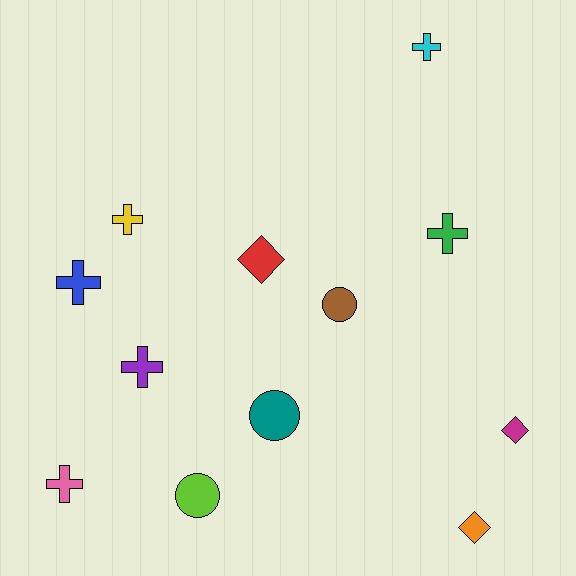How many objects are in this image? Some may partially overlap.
There are 12 objects.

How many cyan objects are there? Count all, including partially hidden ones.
There is 1 cyan object.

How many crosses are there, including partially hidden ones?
There are 6 crosses.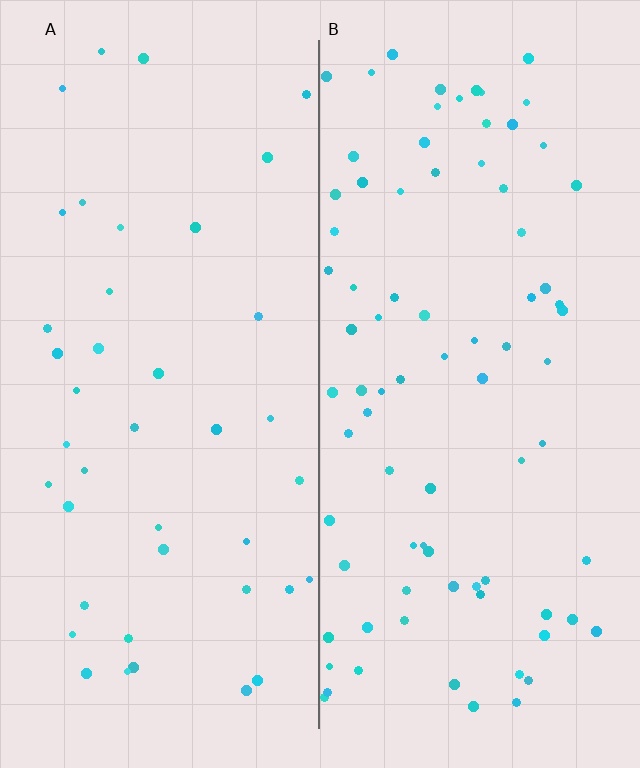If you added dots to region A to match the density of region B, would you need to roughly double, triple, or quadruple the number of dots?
Approximately double.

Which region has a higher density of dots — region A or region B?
B (the right).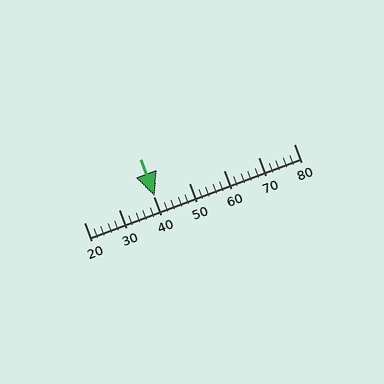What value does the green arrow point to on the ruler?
The green arrow points to approximately 40.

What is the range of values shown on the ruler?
The ruler shows values from 20 to 80.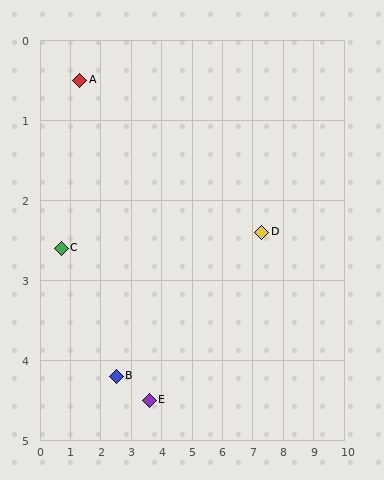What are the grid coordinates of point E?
Point E is at approximately (3.6, 4.5).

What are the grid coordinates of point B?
Point B is at approximately (2.5, 4.2).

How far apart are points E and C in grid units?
Points E and C are about 3.5 grid units apart.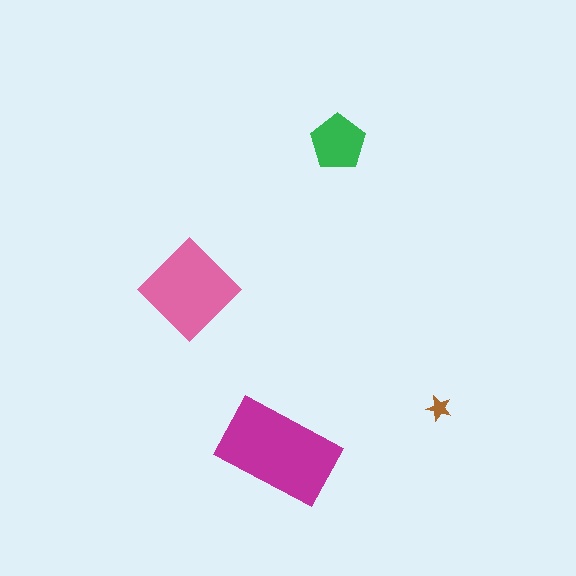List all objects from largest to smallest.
The magenta rectangle, the pink diamond, the green pentagon, the brown star.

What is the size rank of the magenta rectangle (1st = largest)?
1st.